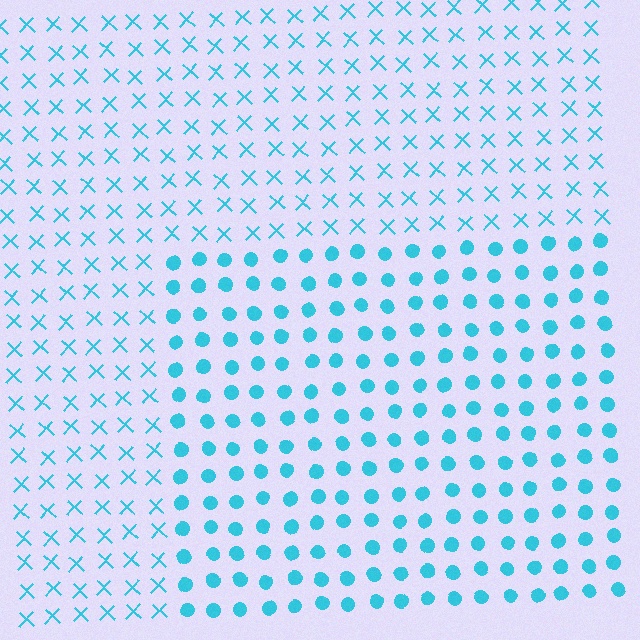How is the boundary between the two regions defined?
The boundary is defined by a change in element shape: circles inside vs. X marks outside. All elements share the same color and spacing.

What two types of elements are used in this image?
The image uses circles inside the rectangle region and X marks outside it.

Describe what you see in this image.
The image is filled with small cyan elements arranged in a uniform grid. A rectangle-shaped region contains circles, while the surrounding area contains X marks. The boundary is defined purely by the change in element shape.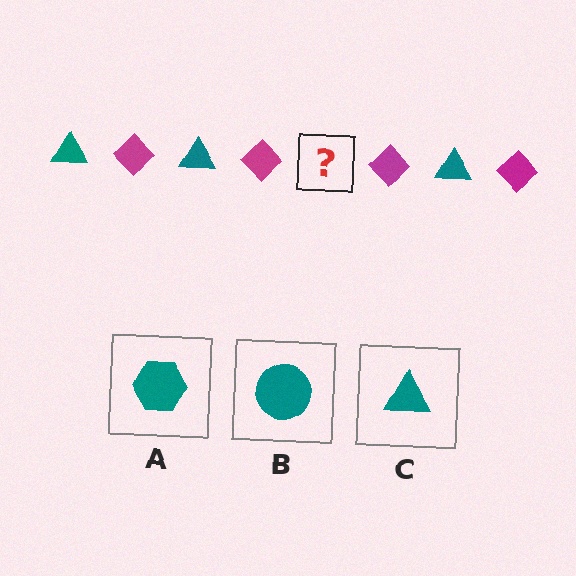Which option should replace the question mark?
Option C.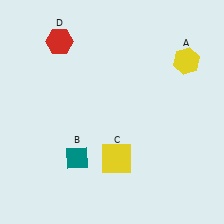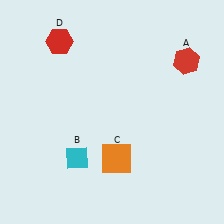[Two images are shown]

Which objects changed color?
A changed from yellow to red. B changed from teal to cyan. C changed from yellow to orange.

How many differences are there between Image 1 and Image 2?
There are 3 differences between the two images.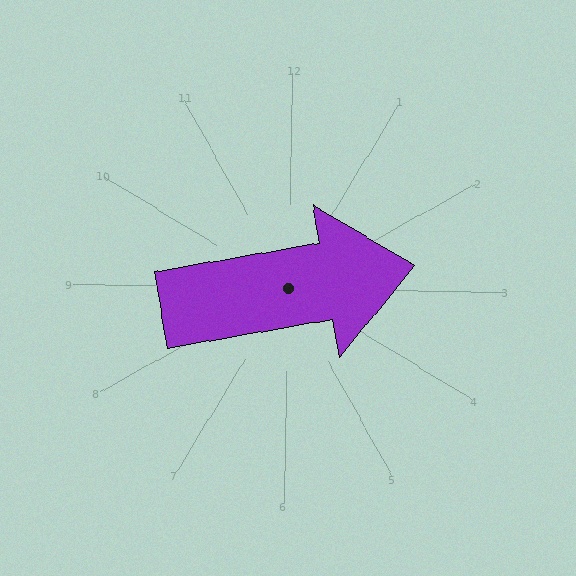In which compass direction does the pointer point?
East.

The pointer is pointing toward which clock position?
Roughly 3 o'clock.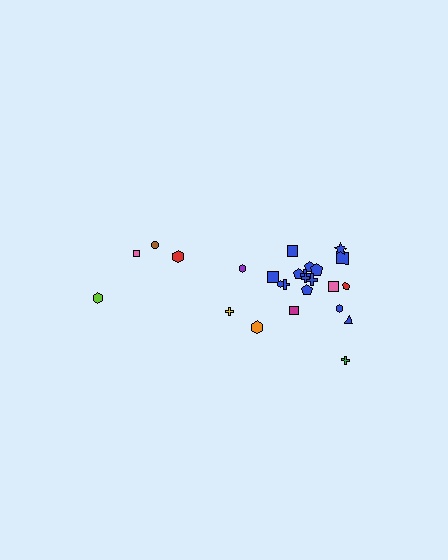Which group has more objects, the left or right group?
The right group.